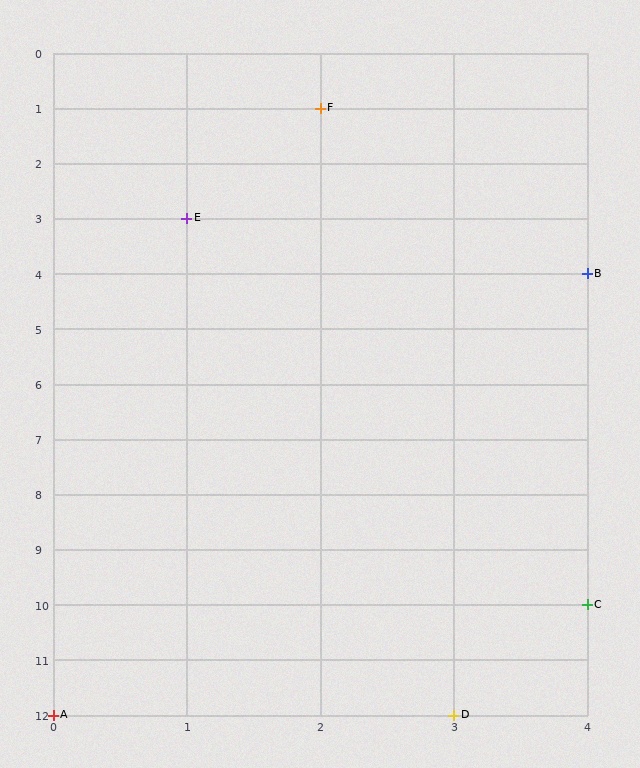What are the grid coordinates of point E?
Point E is at grid coordinates (1, 3).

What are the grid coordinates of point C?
Point C is at grid coordinates (4, 10).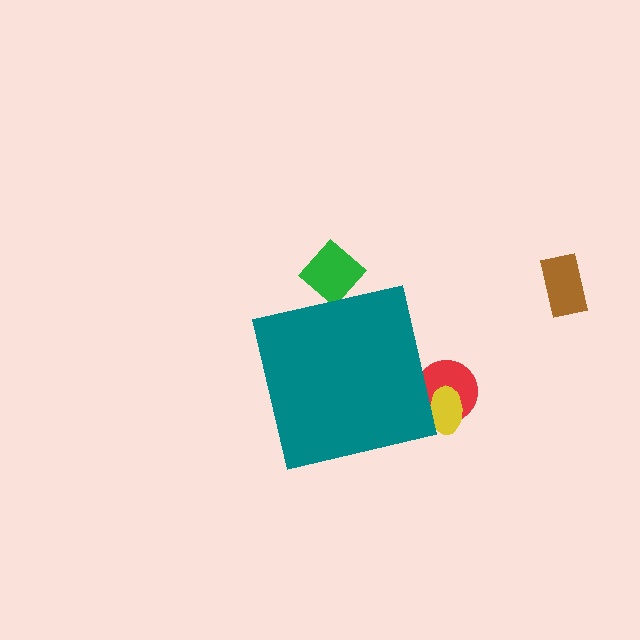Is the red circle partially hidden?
Yes, the red circle is partially hidden behind the teal square.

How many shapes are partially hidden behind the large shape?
3 shapes are partially hidden.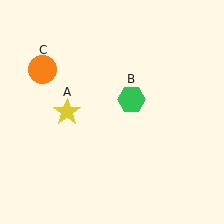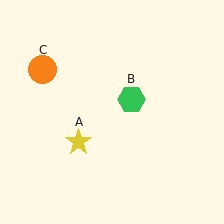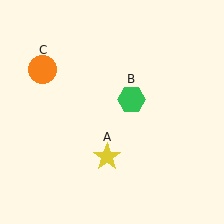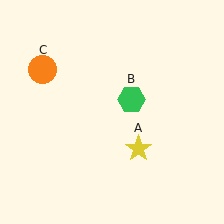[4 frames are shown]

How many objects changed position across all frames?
1 object changed position: yellow star (object A).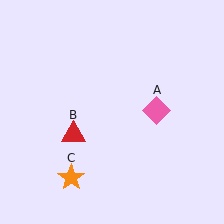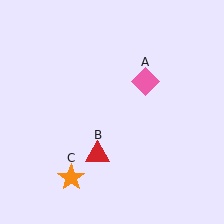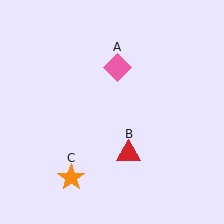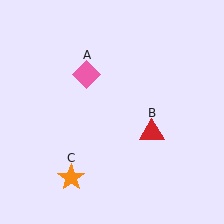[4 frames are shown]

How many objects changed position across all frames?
2 objects changed position: pink diamond (object A), red triangle (object B).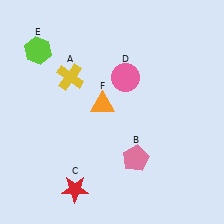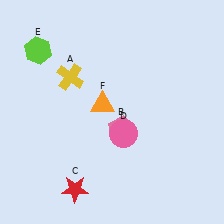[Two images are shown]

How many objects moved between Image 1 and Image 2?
2 objects moved between the two images.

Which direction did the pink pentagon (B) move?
The pink pentagon (B) moved up.